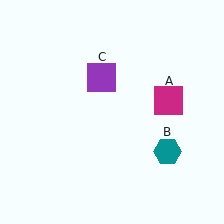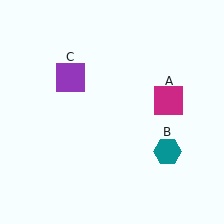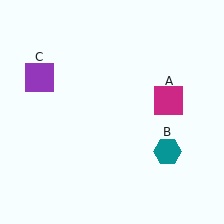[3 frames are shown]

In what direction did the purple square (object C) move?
The purple square (object C) moved left.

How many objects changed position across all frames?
1 object changed position: purple square (object C).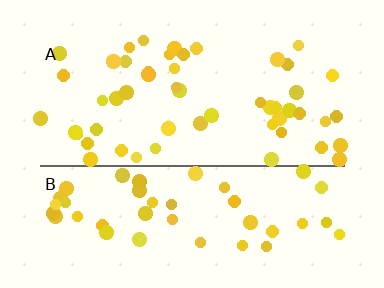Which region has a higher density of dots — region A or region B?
A (the top).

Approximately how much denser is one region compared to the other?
Approximately 1.1× — region A over region B.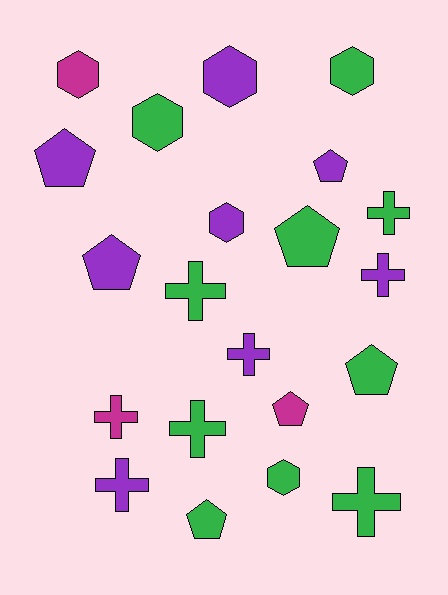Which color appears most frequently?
Green, with 10 objects.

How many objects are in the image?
There are 21 objects.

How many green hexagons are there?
There are 3 green hexagons.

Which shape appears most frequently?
Cross, with 8 objects.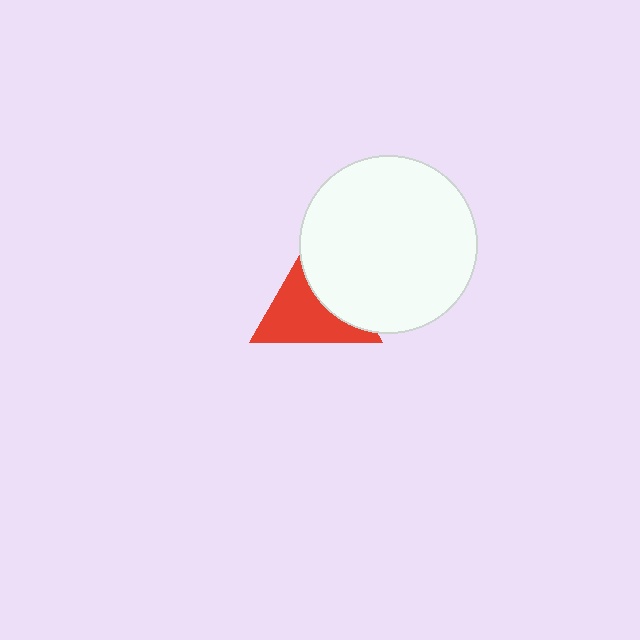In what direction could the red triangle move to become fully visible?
The red triangle could move left. That would shift it out from behind the white circle entirely.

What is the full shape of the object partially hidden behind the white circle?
The partially hidden object is a red triangle.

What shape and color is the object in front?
The object in front is a white circle.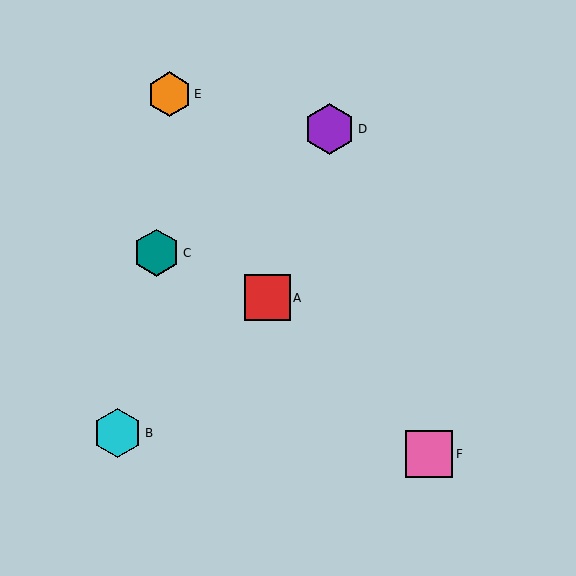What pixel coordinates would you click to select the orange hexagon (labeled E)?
Click at (169, 94) to select the orange hexagon E.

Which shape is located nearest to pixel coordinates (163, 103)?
The orange hexagon (labeled E) at (169, 94) is nearest to that location.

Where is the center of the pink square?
The center of the pink square is at (429, 454).